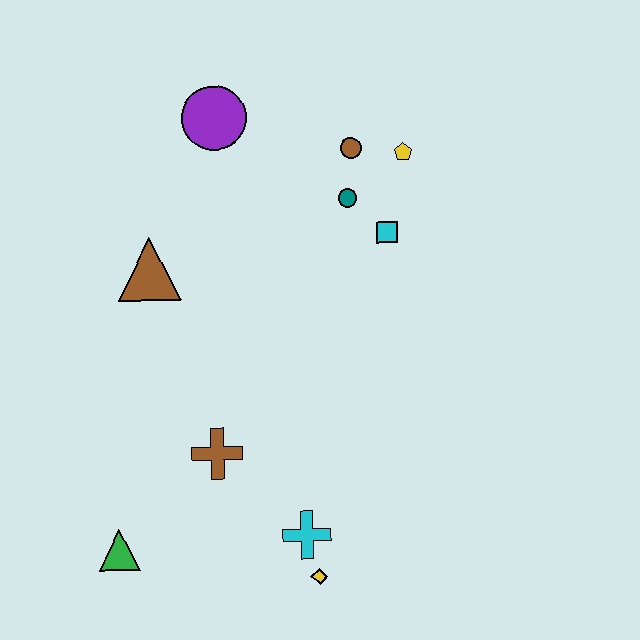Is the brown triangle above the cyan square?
No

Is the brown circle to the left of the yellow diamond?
No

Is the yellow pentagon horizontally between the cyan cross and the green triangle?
No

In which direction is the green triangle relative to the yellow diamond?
The green triangle is to the left of the yellow diamond.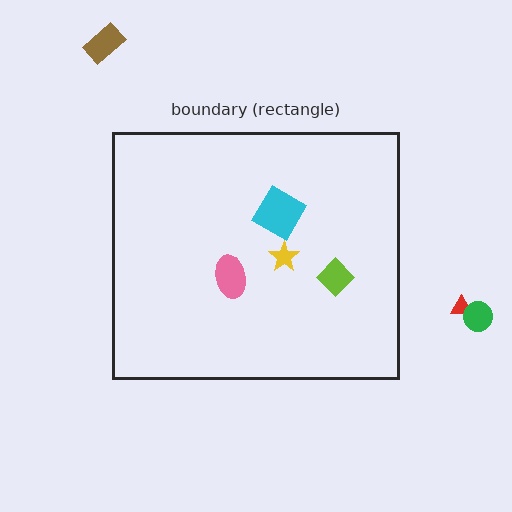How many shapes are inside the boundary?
4 inside, 3 outside.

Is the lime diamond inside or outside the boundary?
Inside.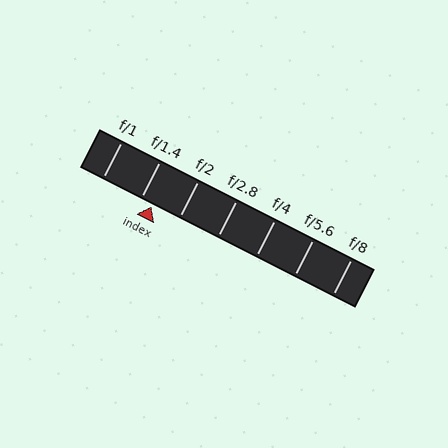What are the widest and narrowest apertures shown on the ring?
The widest aperture shown is f/1 and the narrowest is f/8.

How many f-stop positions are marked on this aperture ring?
There are 7 f-stop positions marked.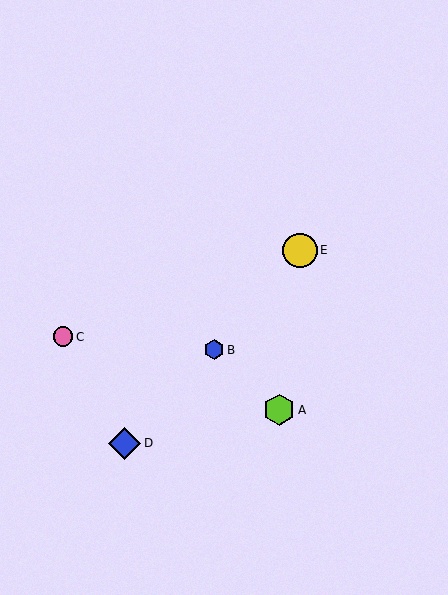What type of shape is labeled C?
Shape C is a pink circle.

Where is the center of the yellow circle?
The center of the yellow circle is at (300, 250).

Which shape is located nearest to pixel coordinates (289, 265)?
The yellow circle (labeled E) at (300, 250) is nearest to that location.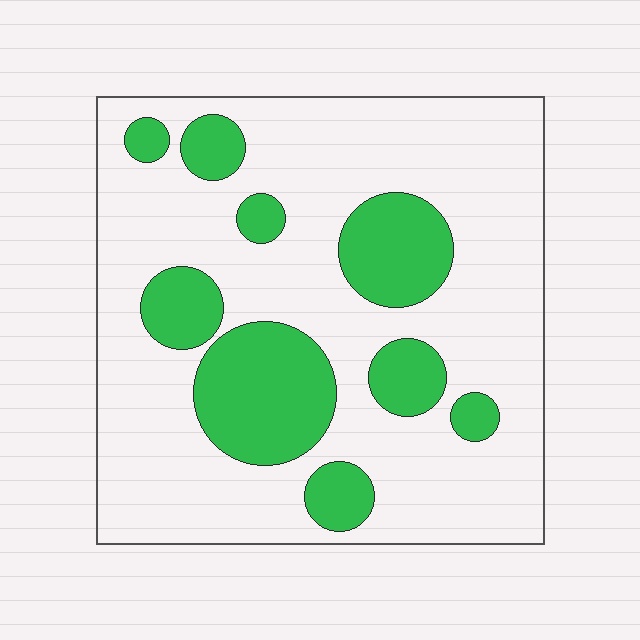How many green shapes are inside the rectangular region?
9.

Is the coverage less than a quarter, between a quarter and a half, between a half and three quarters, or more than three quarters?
Less than a quarter.